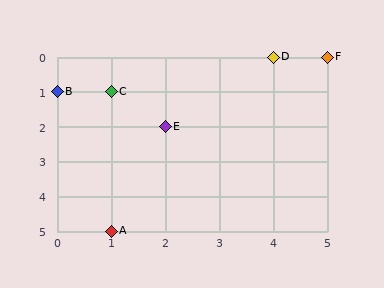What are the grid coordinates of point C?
Point C is at grid coordinates (1, 1).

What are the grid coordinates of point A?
Point A is at grid coordinates (1, 5).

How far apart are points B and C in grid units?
Points B and C are 1 column apart.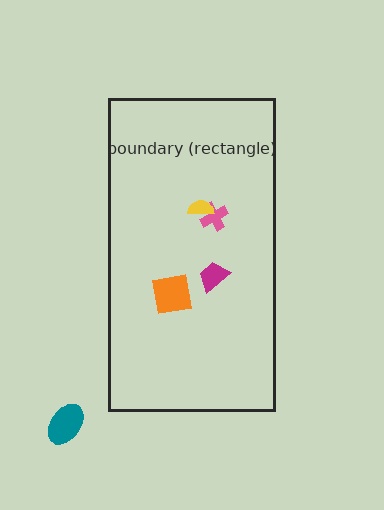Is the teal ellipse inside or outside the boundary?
Outside.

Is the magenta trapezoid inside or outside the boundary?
Inside.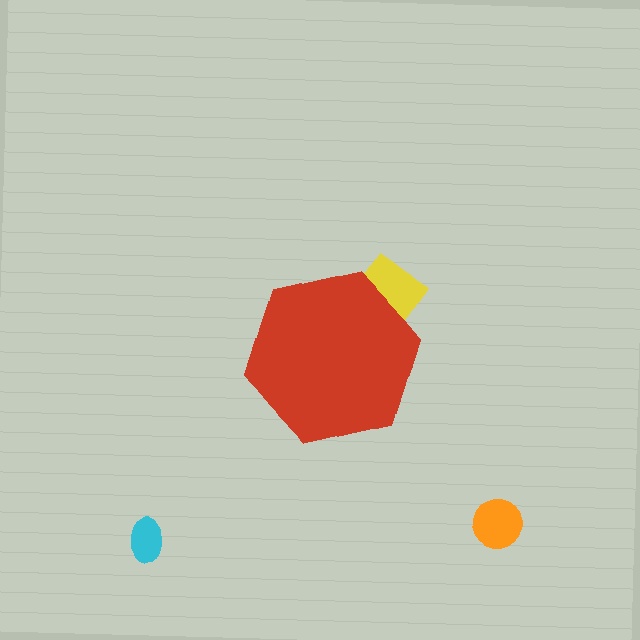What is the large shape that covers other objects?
A red hexagon.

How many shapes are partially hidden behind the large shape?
1 shape is partially hidden.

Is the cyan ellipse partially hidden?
No, the cyan ellipse is fully visible.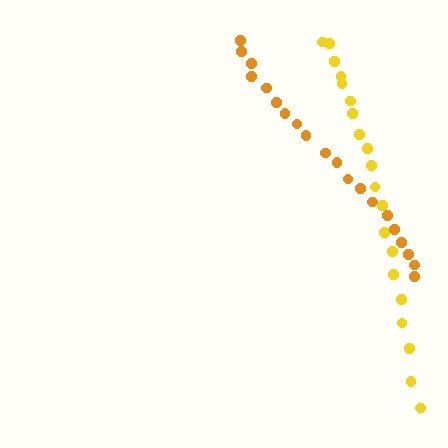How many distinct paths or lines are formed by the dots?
There are 2 distinct paths.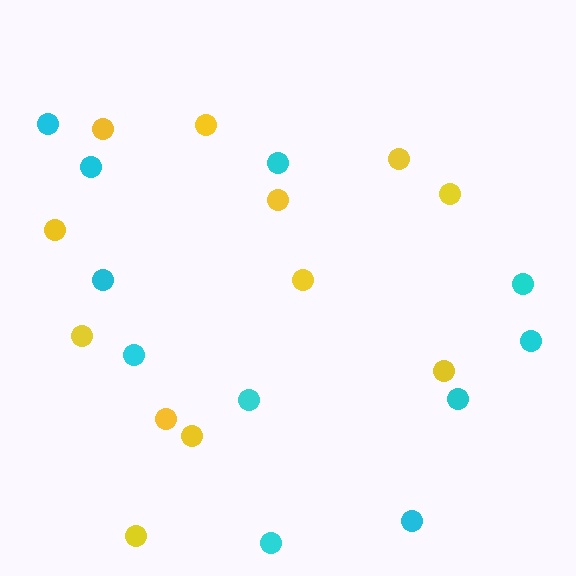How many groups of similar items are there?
There are 2 groups: one group of yellow circles (12) and one group of cyan circles (11).